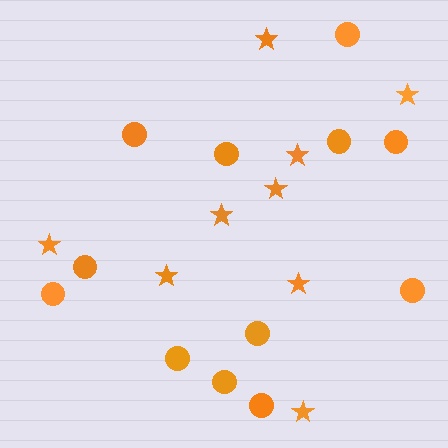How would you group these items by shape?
There are 2 groups: one group of stars (9) and one group of circles (12).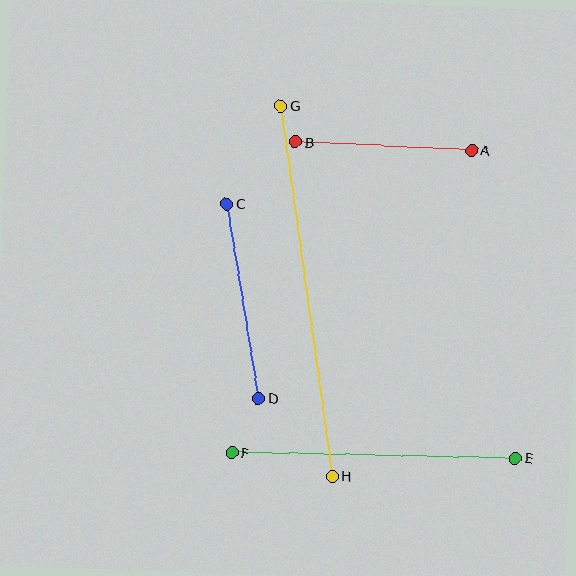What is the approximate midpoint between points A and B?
The midpoint is at approximately (384, 146) pixels.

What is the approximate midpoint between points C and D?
The midpoint is at approximately (243, 301) pixels.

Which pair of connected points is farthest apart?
Points G and H are farthest apart.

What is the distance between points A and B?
The distance is approximately 177 pixels.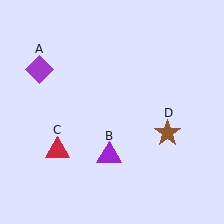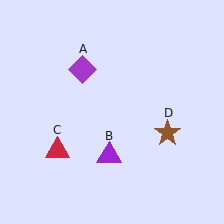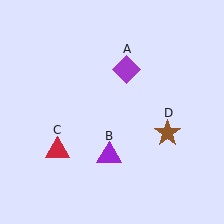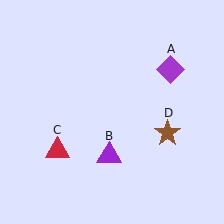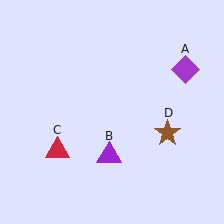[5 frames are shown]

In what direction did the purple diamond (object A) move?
The purple diamond (object A) moved right.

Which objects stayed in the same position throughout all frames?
Purple triangle (object B) and red triangle (object C) and brown star (object D) remained stationary.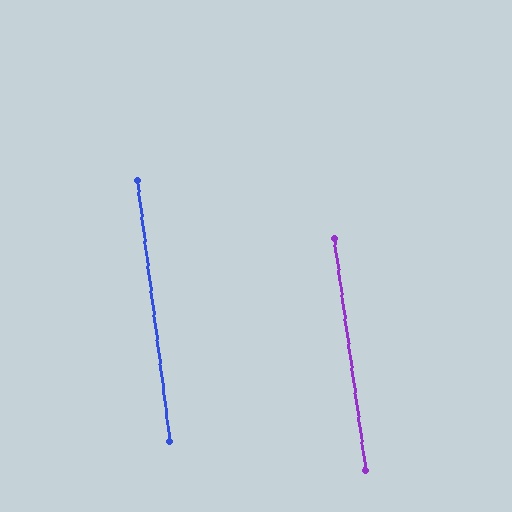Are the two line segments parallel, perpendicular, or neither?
Parallel — their directions differ by only 0.5°.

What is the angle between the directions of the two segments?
Approximately 1 degree.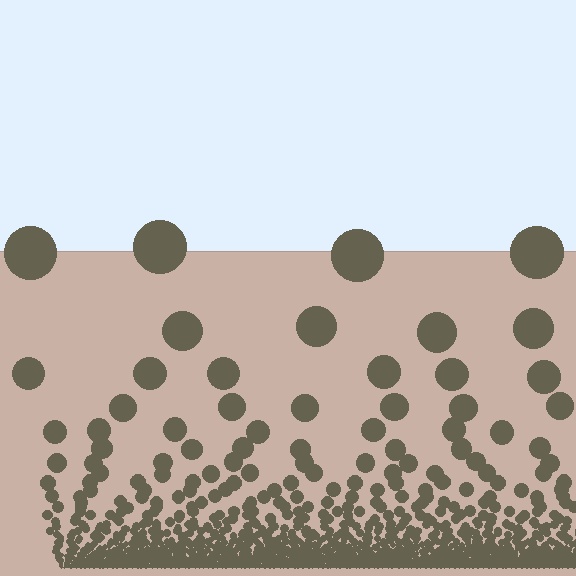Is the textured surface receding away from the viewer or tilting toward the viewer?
The surface appears to tilt toward the viewer. Texture elements get larger and sparser toward the top.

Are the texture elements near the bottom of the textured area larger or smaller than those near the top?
Smaller. The gradient is inverted — elements near the bottom are smaller and denser.